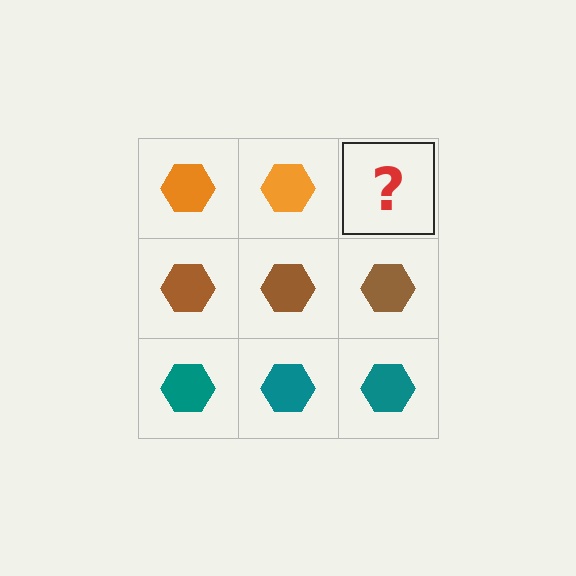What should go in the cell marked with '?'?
The missing cell should contain an orange hexagon.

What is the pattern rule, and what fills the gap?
The rule is that each row has a consistent color. The gap should be filled with an orange hexagon.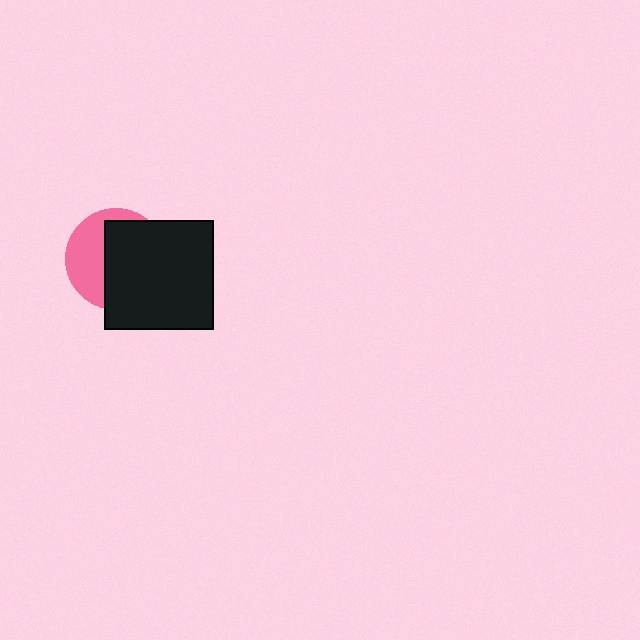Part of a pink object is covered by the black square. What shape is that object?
It is a circle.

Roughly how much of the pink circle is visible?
A small part of it is visible (roughly 39%).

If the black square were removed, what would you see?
You would see the complete pink circle.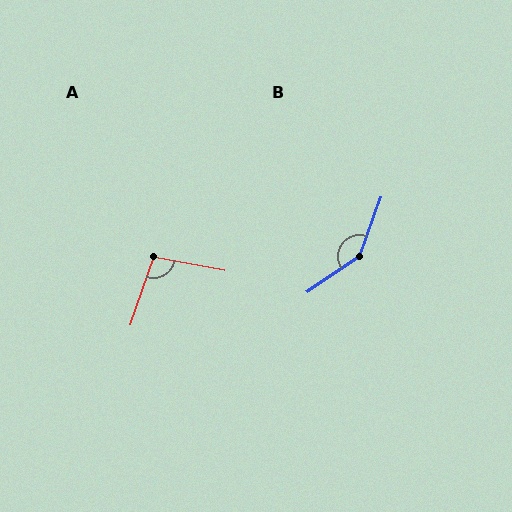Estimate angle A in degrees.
Approximately 98 degrees.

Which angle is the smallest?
A, at approximately 98 degrees.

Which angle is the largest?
B, at approximately 144 degrees.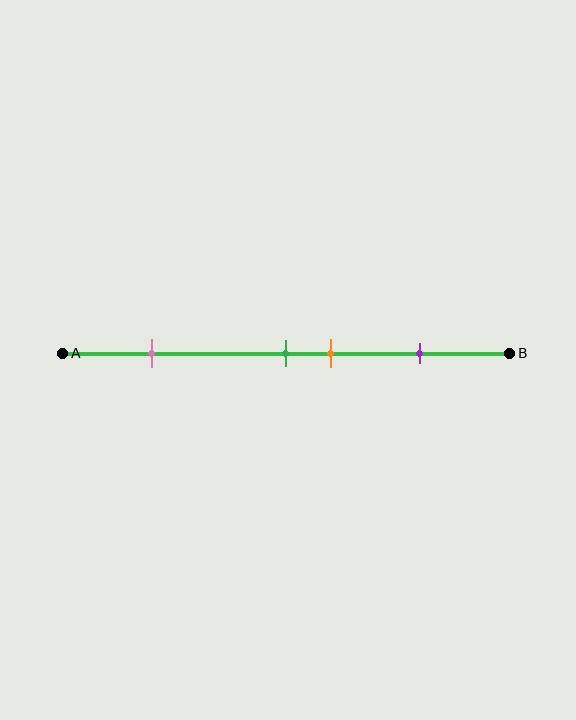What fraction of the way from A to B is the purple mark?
The purple mark is approximately 80% (0.8) of the way from A to B.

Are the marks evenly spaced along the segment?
No, the marks are not evenly spaced.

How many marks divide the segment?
There are 4 marks dividing the segment.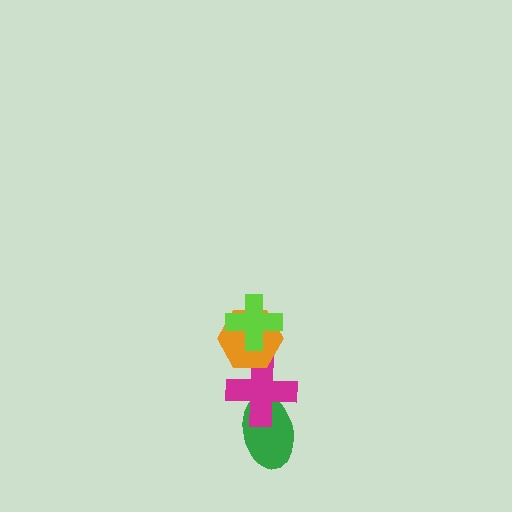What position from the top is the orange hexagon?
The orange hexagon is 2nd from the top.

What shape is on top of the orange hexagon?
The lime cross is on top of the orange hexagon.